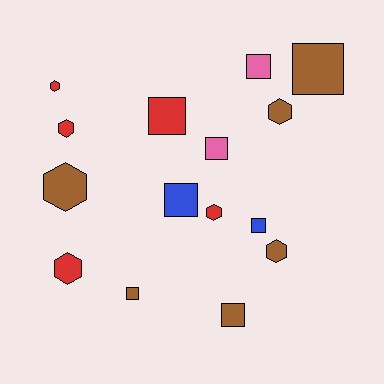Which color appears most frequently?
Brown, with 6 objects.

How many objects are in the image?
There are 15 objects.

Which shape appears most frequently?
Square, with 8 objects.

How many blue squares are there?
There are 2 blue squares.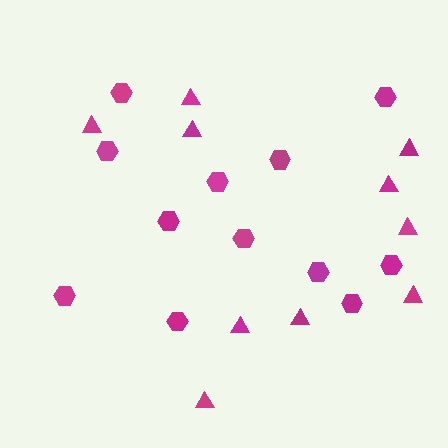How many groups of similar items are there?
There are 2 groups: one group of hexagons (12) and one group of triangles (10).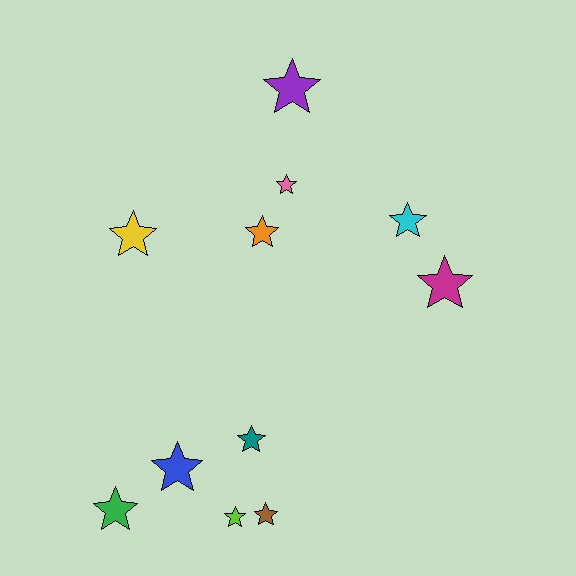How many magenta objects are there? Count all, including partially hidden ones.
There is 1 magenta object.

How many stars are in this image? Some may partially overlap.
There are 11 stars.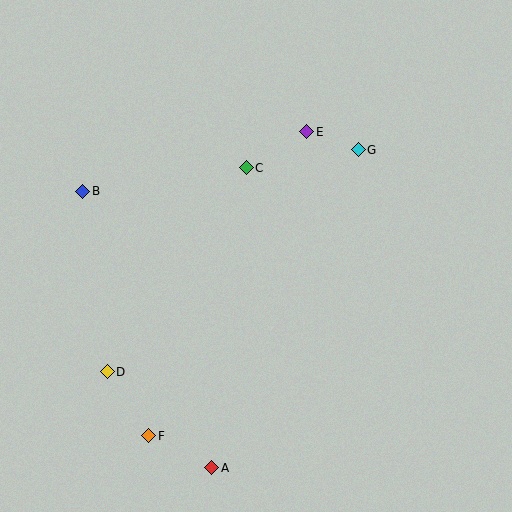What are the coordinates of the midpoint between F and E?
The midpoint between F and E is at (228, 284).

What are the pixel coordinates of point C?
Point C is at (246, 168).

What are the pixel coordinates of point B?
Point B is at (83, 191).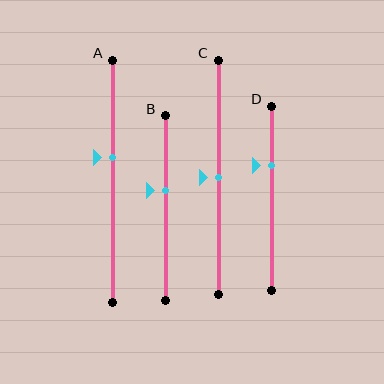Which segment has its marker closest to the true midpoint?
Segment C has its marker closest to the true midpoint.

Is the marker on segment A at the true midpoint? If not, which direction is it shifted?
No, the marker on segment A is shifted upward by about 10% of the segment length.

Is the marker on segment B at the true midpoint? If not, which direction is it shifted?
No, the marker on segment B is shifted upward by about 10% of the segment length.